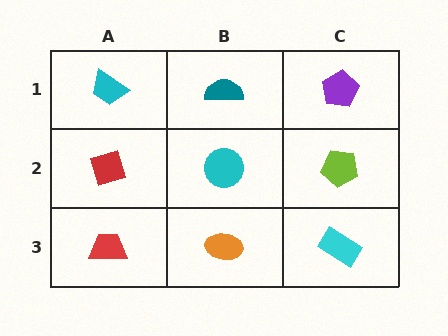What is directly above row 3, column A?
A red diamond.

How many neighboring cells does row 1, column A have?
2.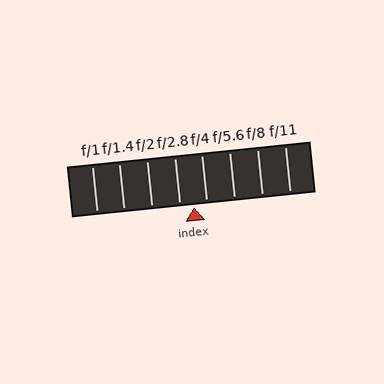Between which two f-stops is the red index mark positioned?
The index mark is between f/2.8 and f/4.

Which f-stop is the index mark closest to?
The index mark is closest to f/4.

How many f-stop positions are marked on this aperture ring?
There are 8 f-stop positions marked.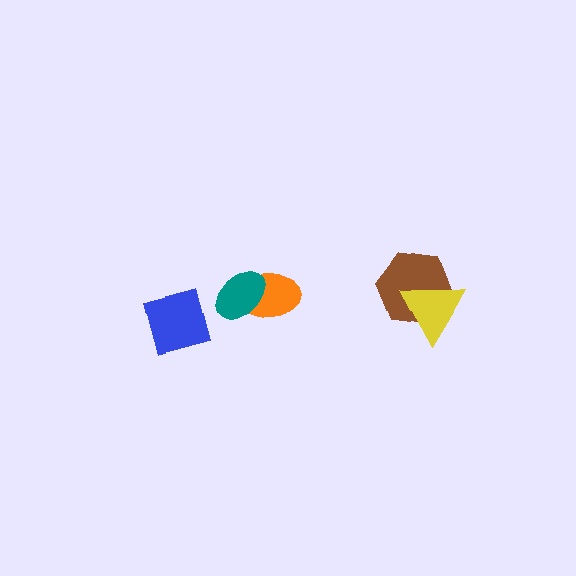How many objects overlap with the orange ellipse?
1 object overlaps with the orange ellipse.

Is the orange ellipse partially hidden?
Yes, it is partially covered by another shape.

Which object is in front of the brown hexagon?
The yellow triangle is in front of the brown hexagon.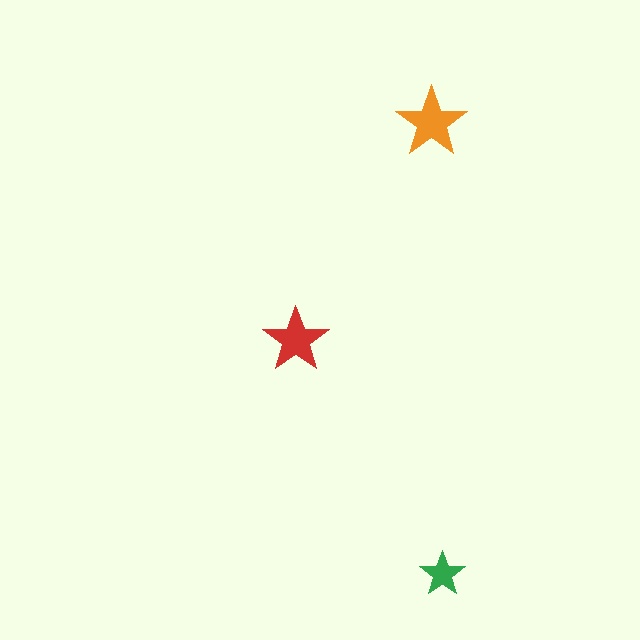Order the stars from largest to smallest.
the orange one, the red one, the green one.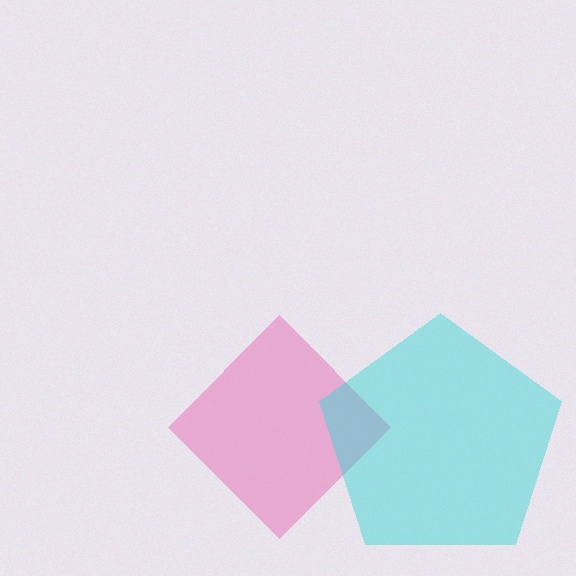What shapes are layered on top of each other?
The layered shapes are: a pink diamond, a cyan pentagon.